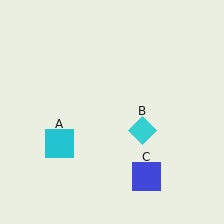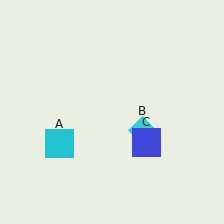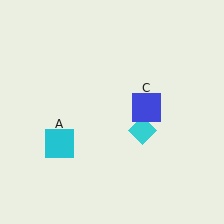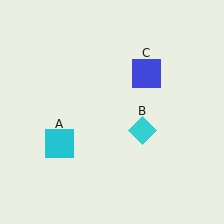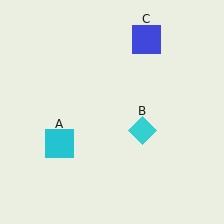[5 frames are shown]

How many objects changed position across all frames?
1 object changed position: blue square (object C).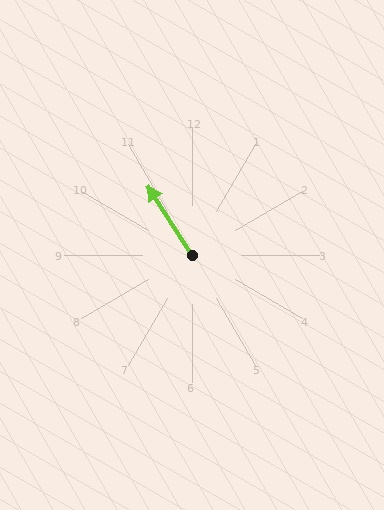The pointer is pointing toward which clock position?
Roughly 11 o'clock.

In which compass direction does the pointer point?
Northwest.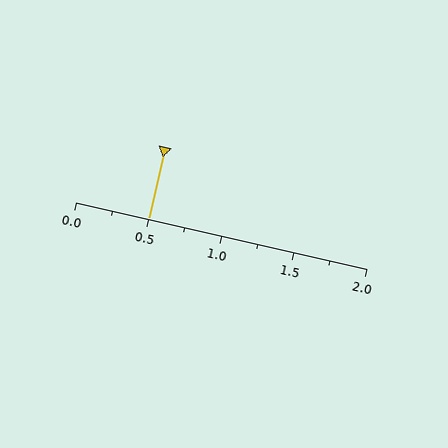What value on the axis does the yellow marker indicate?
The marker indicates approximately 0.5.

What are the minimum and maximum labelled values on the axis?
The axis runs from 0.0 to 2.0.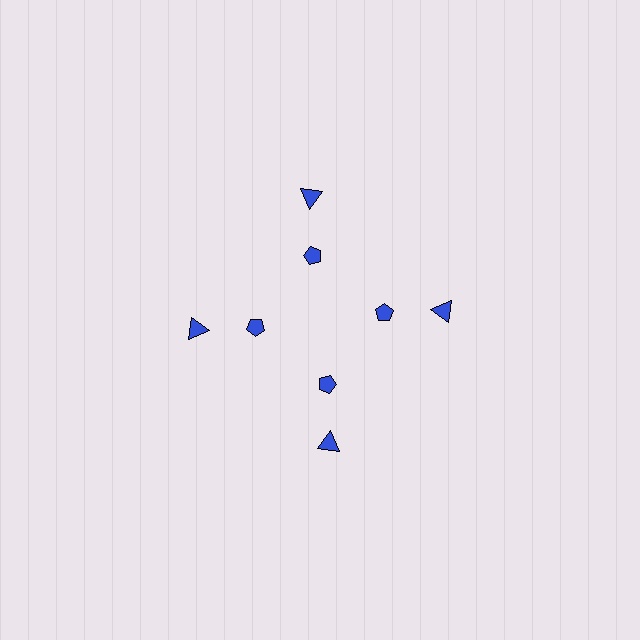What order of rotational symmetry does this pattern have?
This pattern has 4-fold rotational symmetry.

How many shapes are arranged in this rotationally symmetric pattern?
There are 8 shapes, arranged in 4 groups of 2.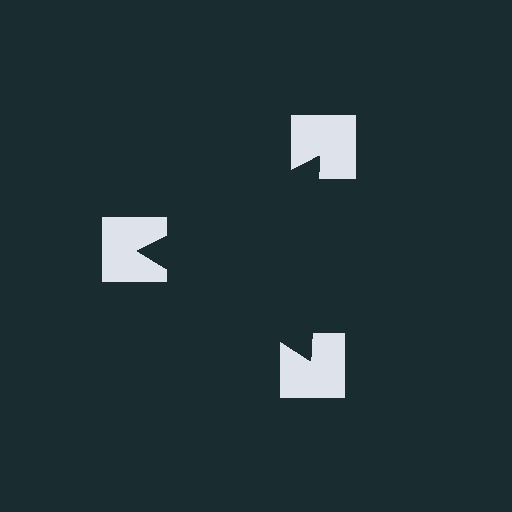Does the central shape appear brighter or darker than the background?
It typically appears slightly darker than the background, even though no actual brightness change is drawn.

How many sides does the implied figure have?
3 sides.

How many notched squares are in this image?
There are 3 — one at each vertex of the illusory triangle.